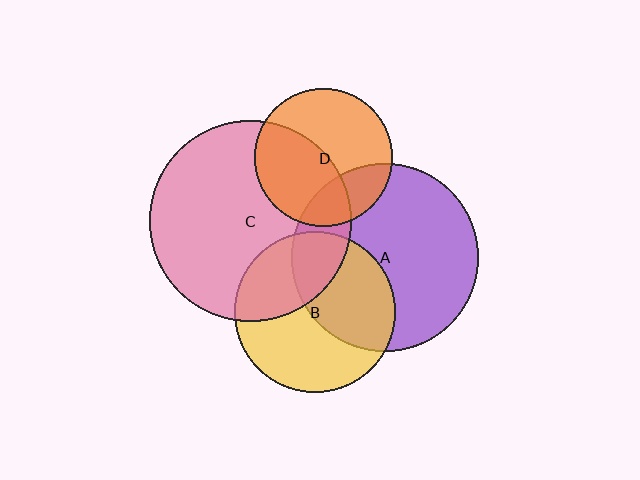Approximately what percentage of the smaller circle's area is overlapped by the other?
Approximately 20%.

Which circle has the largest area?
Circle C (pink).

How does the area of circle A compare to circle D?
Approximately 1.8 times.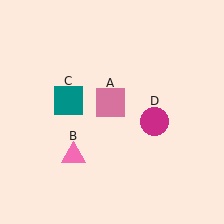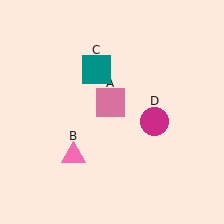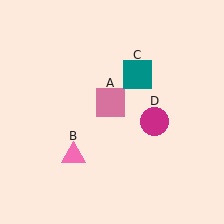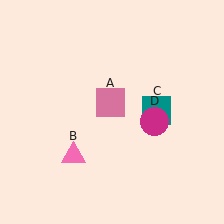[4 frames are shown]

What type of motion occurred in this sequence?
The teal square (object C) rotated clockwise around the center of the scene.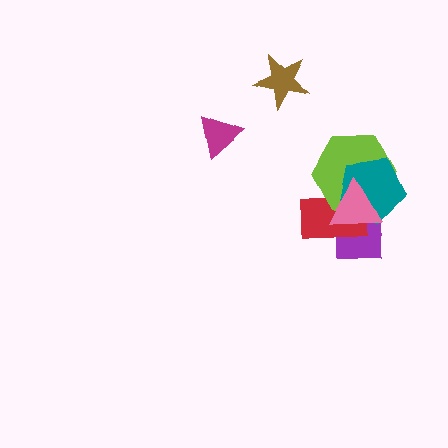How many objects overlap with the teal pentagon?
4 objects overlap with the teal pentagon.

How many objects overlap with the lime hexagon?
4 objects overlap with the lime hexagon.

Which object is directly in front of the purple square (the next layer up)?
The red rectangle is directly in front of the purple square.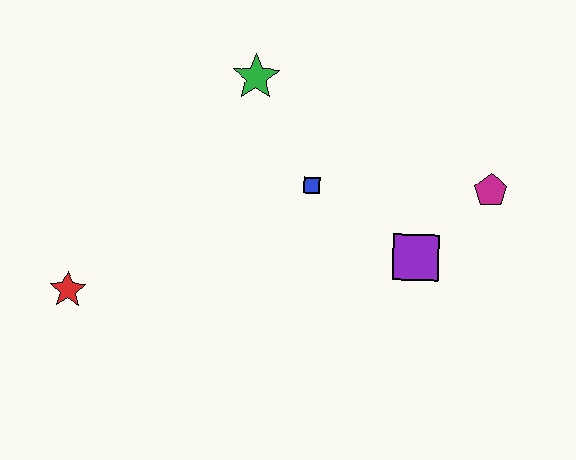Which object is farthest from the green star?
The red star is farthest from the green star.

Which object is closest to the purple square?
The magenta pentagon is closest to the purple square.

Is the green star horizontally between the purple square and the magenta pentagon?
No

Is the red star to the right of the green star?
No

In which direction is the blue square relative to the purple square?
The blue square is to the left of the purple square.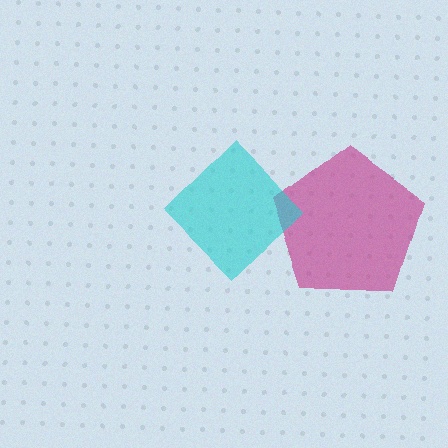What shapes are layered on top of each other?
The layered shapes are: a magenta pentagon, a cyan diamond.